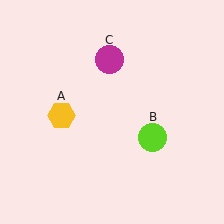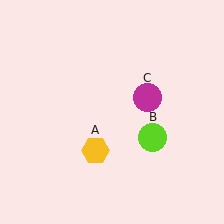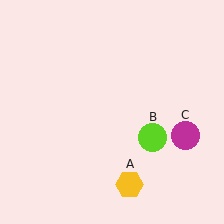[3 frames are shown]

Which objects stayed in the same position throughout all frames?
Lime circle (object B) remained stationary.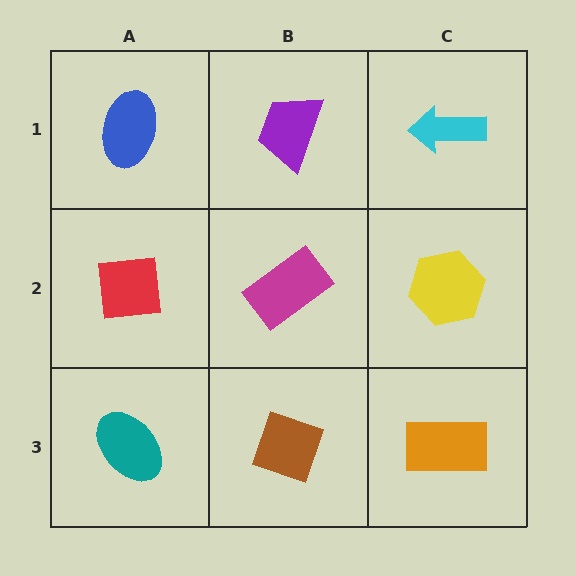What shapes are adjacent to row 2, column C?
A cyan arrow (row 1, column C), an orange rectangle (row 3, column C), a magenta rectangle (row 2, column B).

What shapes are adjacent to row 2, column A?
A blue ellipse (row 1, column A), a teal ellipse (row 3, column A), a magenta rectangle (row 2, column B).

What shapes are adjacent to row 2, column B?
A purple trapezoid (row 1, column B), a brown diamond (row 3, column B), a red square (row 2, column A), a yellow hexagon (row 2, column C).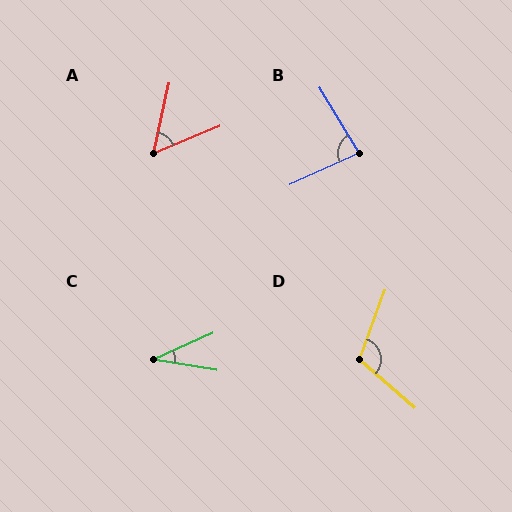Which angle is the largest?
D, at approximately 110 degrees.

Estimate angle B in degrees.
Approximately 83 degrees.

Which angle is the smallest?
C, at approximately 34 degrees.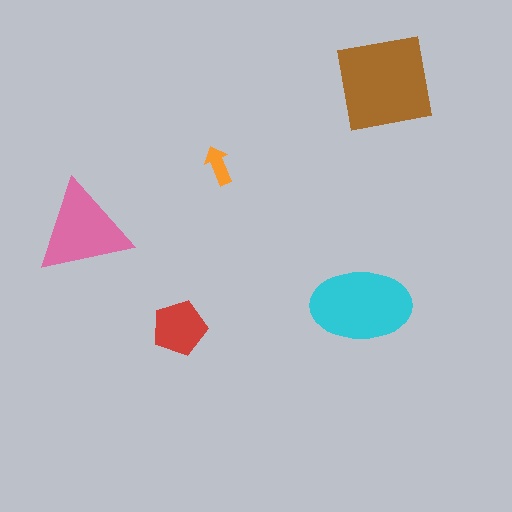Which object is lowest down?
The red pentagon is bottommost.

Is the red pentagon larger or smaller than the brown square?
Smaller.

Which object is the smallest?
The orange arrow.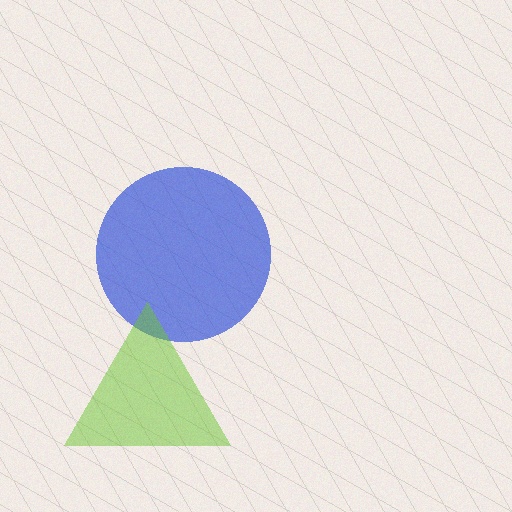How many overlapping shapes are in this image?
There are 2 overlapping shapes in the image.